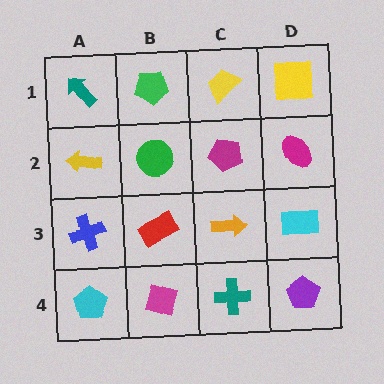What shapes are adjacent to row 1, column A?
A yellow arrow (row 2, column A), a green pentagon (row 1, column B).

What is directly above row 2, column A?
A teal arrow.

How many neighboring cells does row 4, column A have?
2.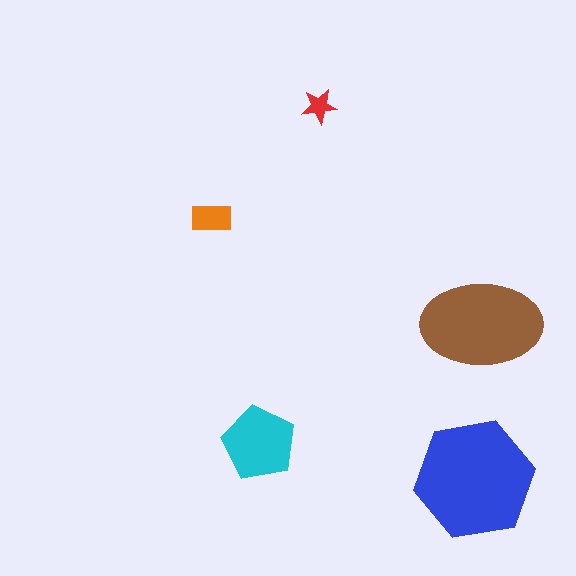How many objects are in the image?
There are 5 objects in the image.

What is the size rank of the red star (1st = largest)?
5th.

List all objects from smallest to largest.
The red star, the orange rectangle, the cyan pentagon, the brown ellipse, the blue hexagon.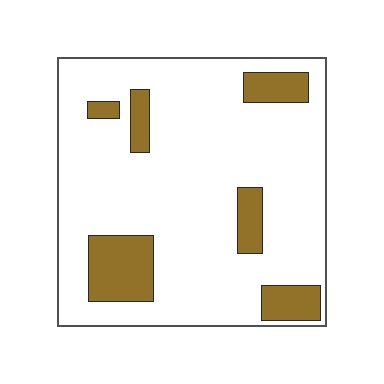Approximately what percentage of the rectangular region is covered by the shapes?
Approximately 15%.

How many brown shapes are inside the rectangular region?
6.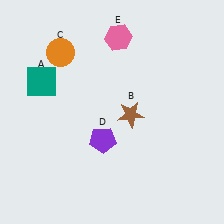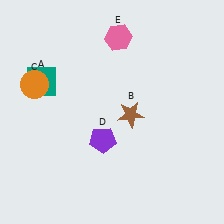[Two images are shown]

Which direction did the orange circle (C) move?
The orange circle (C) moved down.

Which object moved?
The orange circle (C) moved down.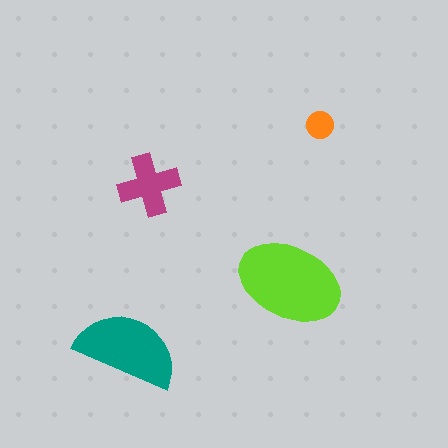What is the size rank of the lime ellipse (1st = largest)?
1st.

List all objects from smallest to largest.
The orange circle, the magenta cross, the teal semicircle, the lime ellipse.